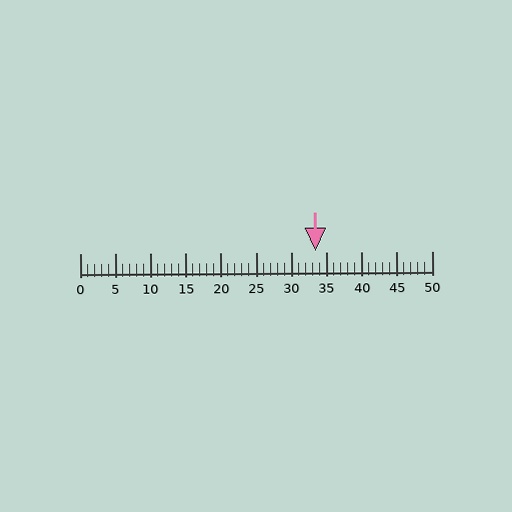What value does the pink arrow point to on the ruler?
The pink arrow points to approximately 34.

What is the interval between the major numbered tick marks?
The major tick marks are spaced 5 units apart.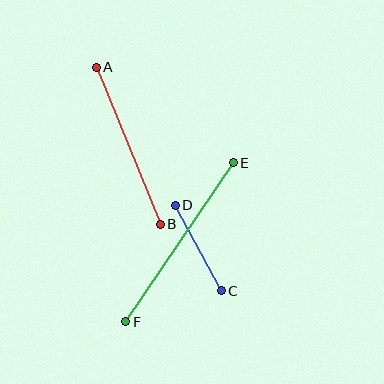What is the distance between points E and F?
The distance is approximately 192 pixels.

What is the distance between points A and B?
The distance is approximately 170 pixels.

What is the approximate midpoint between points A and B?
The midpoint is at approximately (128, 146) pixels.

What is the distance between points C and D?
The distance is approximately 97 pixels.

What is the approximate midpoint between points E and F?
The midpoint is at approximately (180, 242) pixels.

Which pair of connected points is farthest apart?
Points E and F are farthest apart.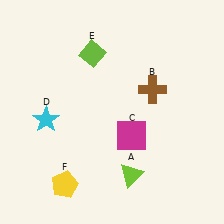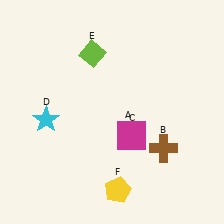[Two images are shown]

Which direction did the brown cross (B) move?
The brown cross (B) moved down.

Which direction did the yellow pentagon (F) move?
The yellow pentagon (F) moved right.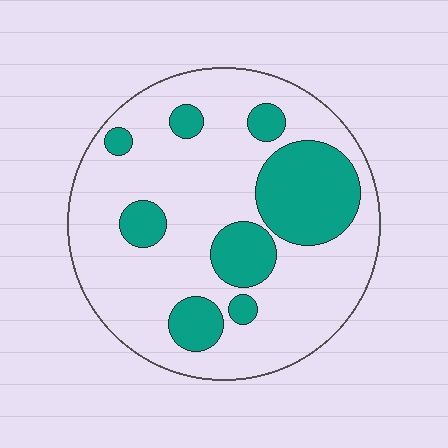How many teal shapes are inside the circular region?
8.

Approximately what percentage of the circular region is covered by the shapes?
Approximately 25%.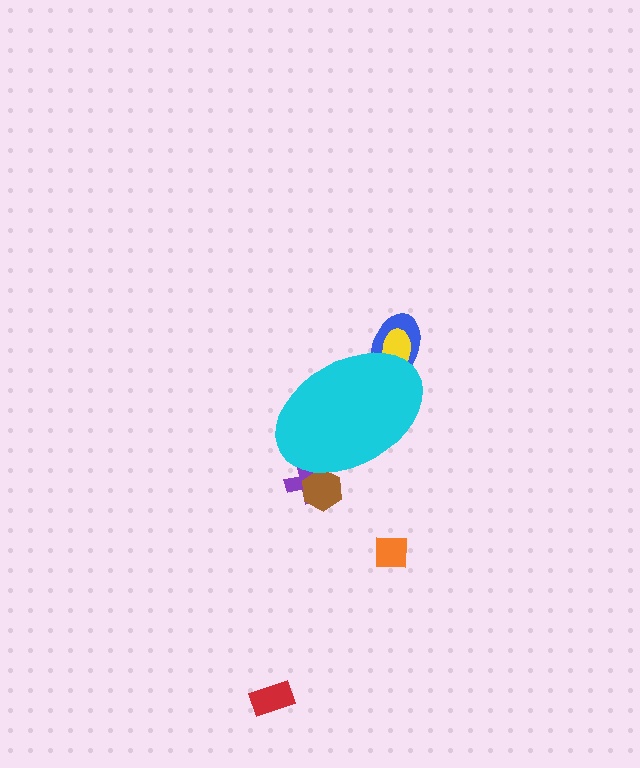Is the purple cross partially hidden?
Yes, the purple cross is partially hidden behind the cyan ellipse.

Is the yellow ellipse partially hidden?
Yes, the yellow ellipse is partially hidden behind the cyan ellipse.